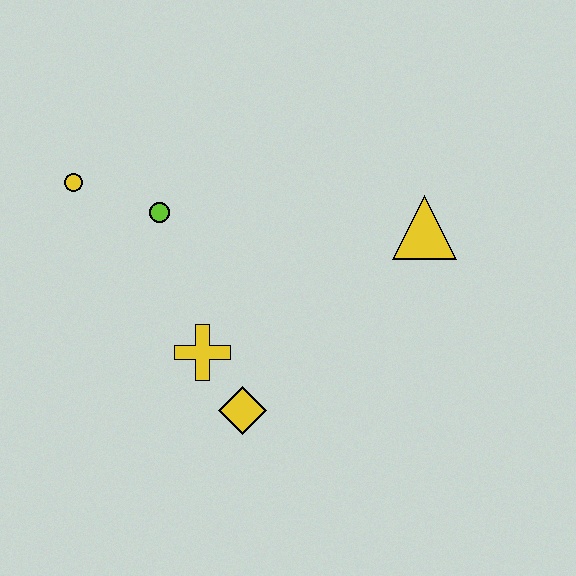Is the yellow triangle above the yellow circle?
No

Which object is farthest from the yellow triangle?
The yellow circle is farthest from the yellow triangle.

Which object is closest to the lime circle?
The yellow circle is closest to the lime circle.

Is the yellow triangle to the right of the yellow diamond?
Yes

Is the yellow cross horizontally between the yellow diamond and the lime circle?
Yes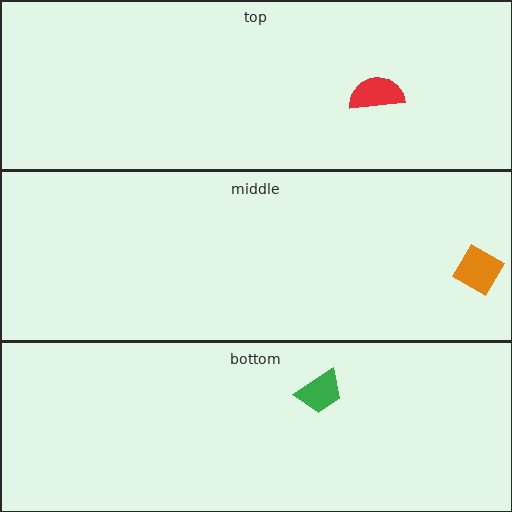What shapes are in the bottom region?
The green trapezoid.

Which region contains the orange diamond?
The middle region.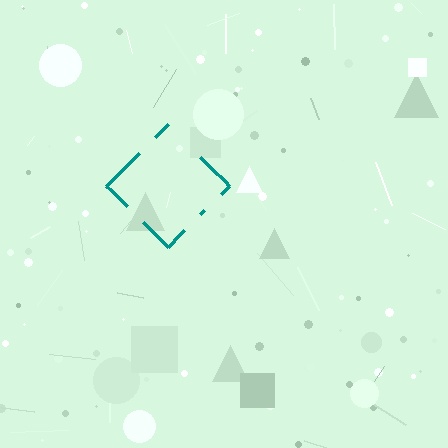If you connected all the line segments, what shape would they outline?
They would outline a diamond.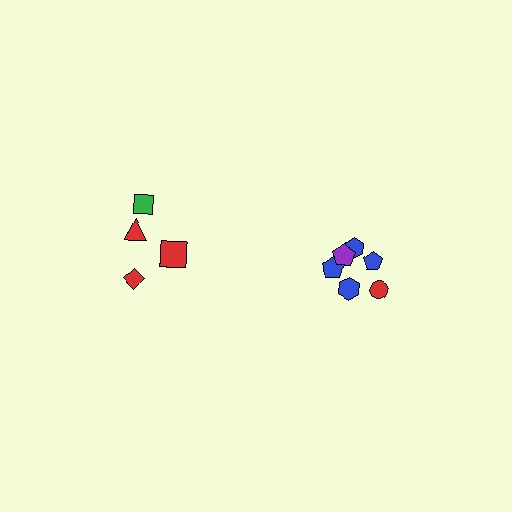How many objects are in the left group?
There are 4 objects.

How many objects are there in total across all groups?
There are 10 objects.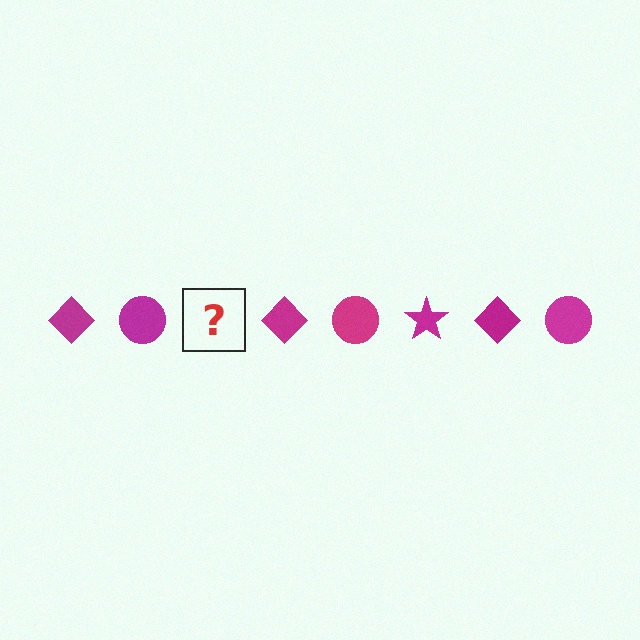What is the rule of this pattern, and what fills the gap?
The rule is that the pattern cycles through diamond, circle, star shapes in magenta. The gap should be filled with a magenta star.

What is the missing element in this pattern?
The missing element is a magenta star.